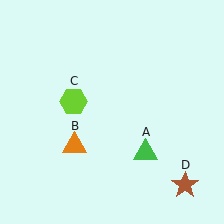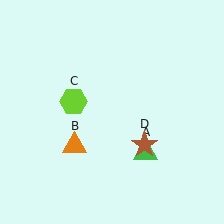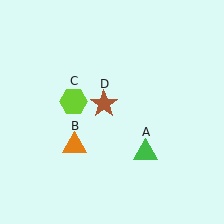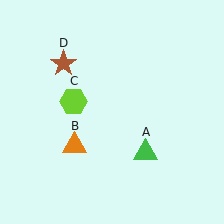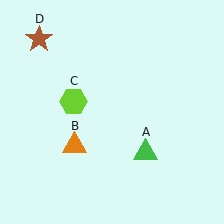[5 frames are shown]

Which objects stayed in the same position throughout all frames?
Green triangle (object A) and orange triangle (object B) and lime hexagon (object C) remained stationary.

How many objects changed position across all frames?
1 object changed position: brown star (object D).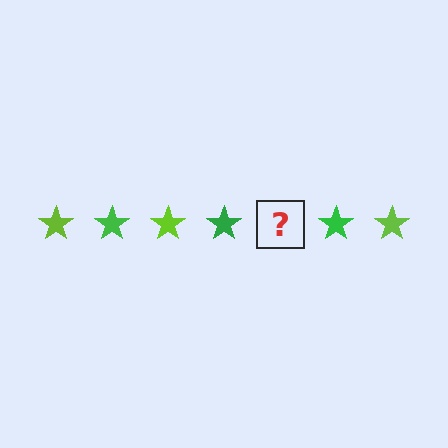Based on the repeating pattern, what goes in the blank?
The blank should be a lime star.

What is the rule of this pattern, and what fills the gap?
The rule is that the pattern cycles through lime, green stars. The gap should be filled with a lime star.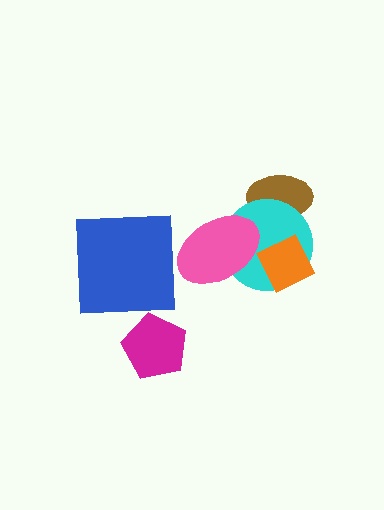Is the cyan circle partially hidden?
Yes, it is partially covered by another shape.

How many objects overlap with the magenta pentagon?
0 objects overlap with the magenta pentagon.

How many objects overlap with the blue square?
0 objects overlap with the blue square.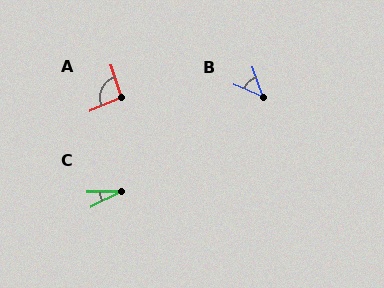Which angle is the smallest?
C, at approximately 27 degrees.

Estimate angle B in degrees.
Approximately 48 degrees.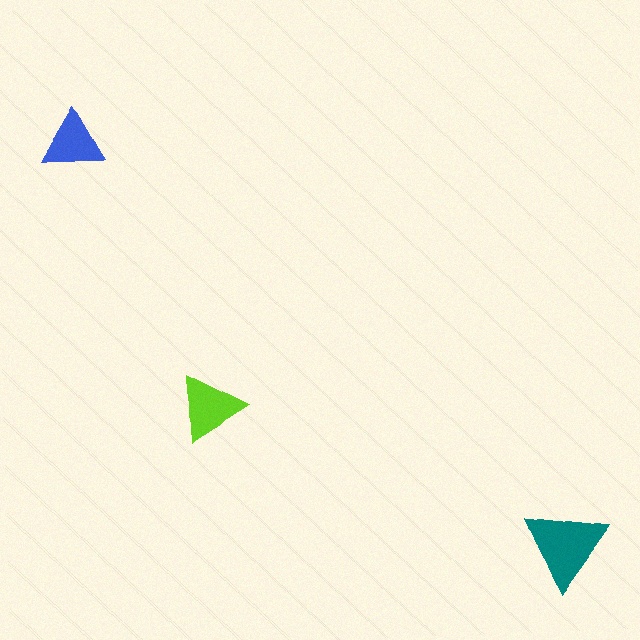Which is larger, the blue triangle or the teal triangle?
The teal one.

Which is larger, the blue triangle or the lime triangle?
The lime one.